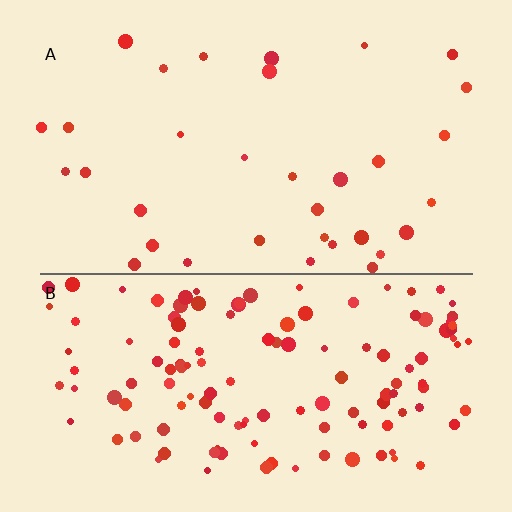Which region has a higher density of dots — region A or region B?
B (the bottom).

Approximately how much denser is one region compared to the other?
Approximately 3.8× — region B over region A.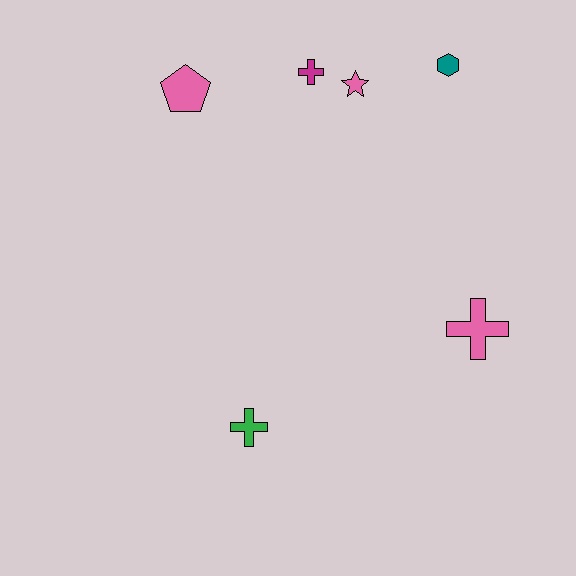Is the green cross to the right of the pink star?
No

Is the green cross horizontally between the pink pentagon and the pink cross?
Yes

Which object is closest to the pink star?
The magenta cross is closest to the pink star.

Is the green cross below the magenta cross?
Yes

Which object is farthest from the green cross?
The teal hexagon is farthest from the green cross.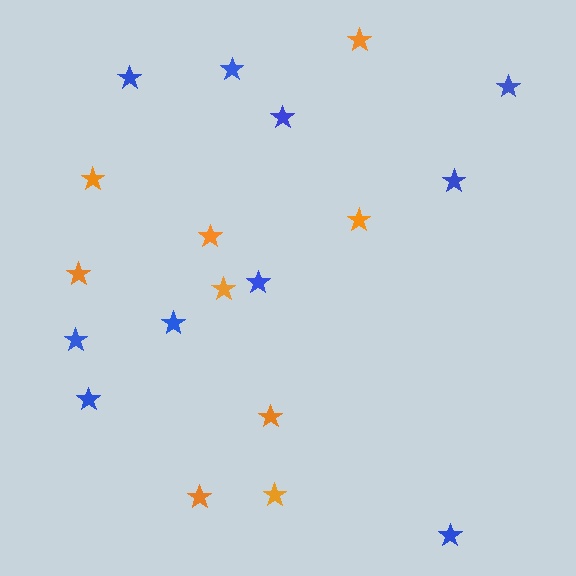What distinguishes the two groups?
There are 2 groups: one group of blue stars (10) and one group of orange stars (9).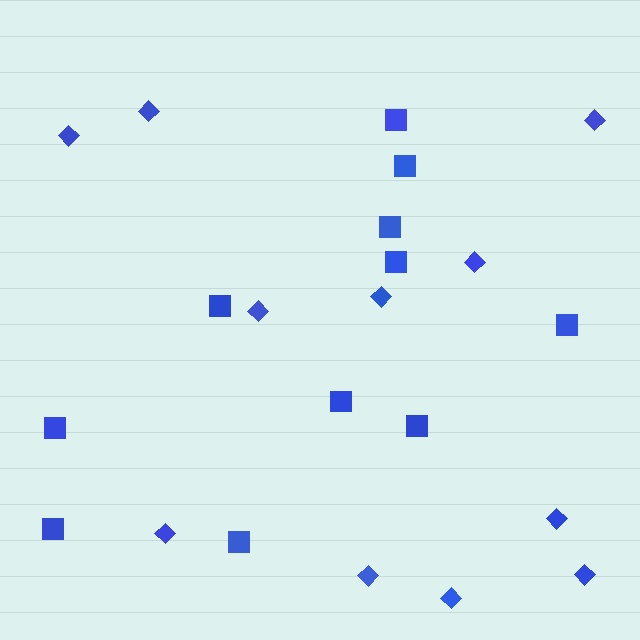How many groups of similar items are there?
There are 2 groups: one group of squares (11) and one group of diamonds (11).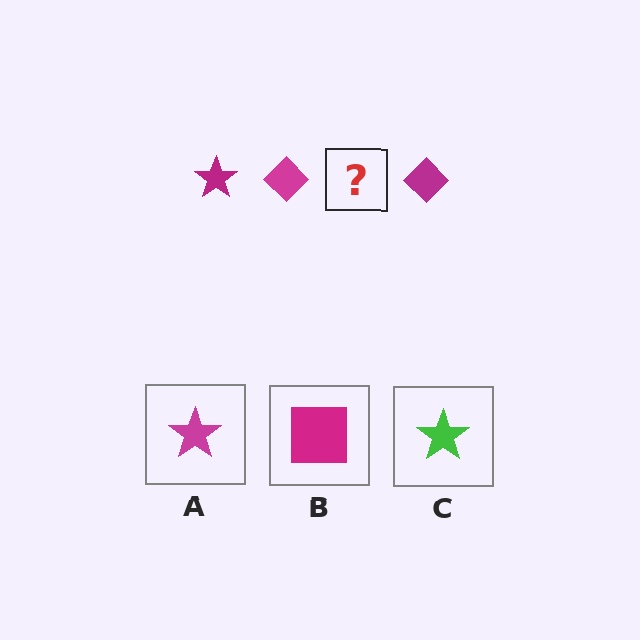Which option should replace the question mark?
Option A.